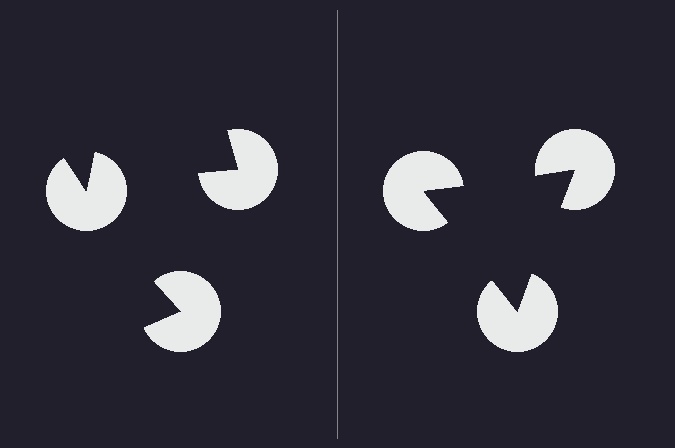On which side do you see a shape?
An illusory triangle appears on the right side. On the left side the wedge cuts are rotated, so no coherent shape forms.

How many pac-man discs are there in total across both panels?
6 — 3 on each side.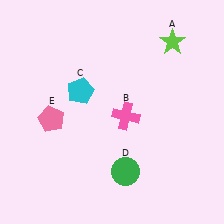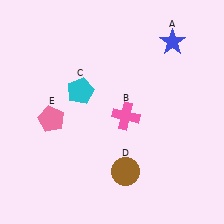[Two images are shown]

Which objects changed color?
A changed from lime to blue. D changed from green to brown.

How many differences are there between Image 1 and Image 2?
There are 2 differences between the two images.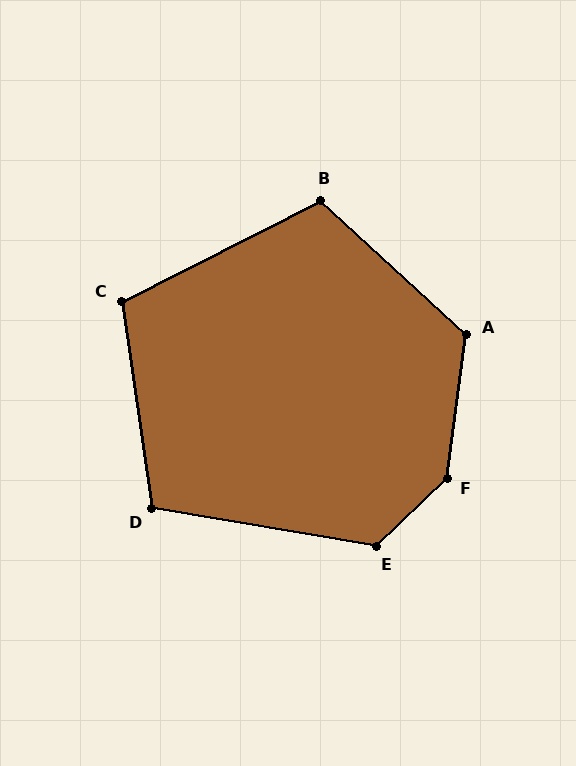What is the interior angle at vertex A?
Approximately 125 degrees (obtuse).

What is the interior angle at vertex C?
Approximately 109 degrees (obtuse).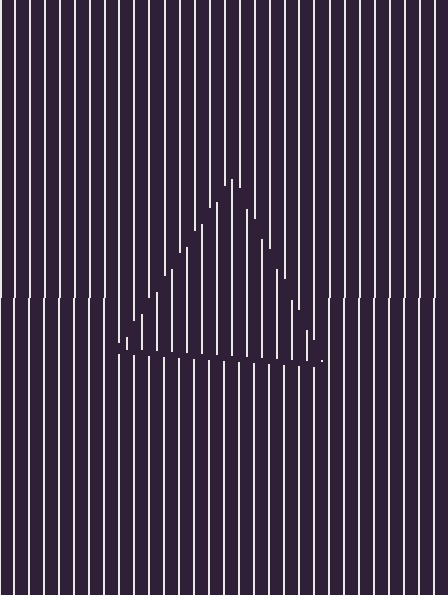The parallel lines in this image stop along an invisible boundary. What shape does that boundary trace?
An illusory triangle. The interior of the shape contains the same grating, shifted by half a period — the contour is defined by the phase discontinuity where line-ends from the inner and outer gratings abut.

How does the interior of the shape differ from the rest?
The interior of the shape contains the same grating, shifted by half a period — the contour is defined by the phase discontinuity where line-ends from the inner and outer gratings abut.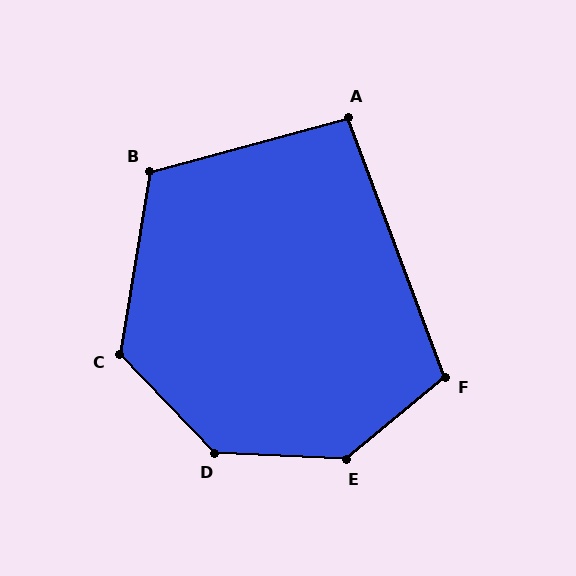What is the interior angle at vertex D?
Approximately 136 degrees (obtuse).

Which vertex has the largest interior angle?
E, at approximately 138 degrees.